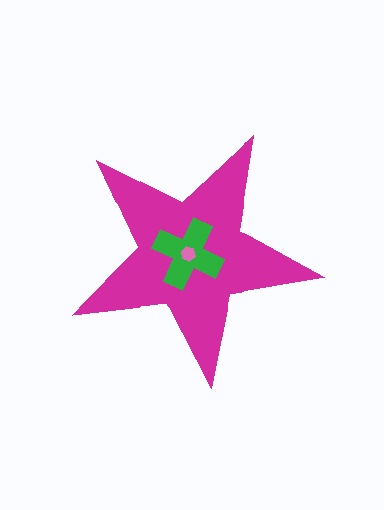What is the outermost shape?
The magenta star.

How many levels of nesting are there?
3.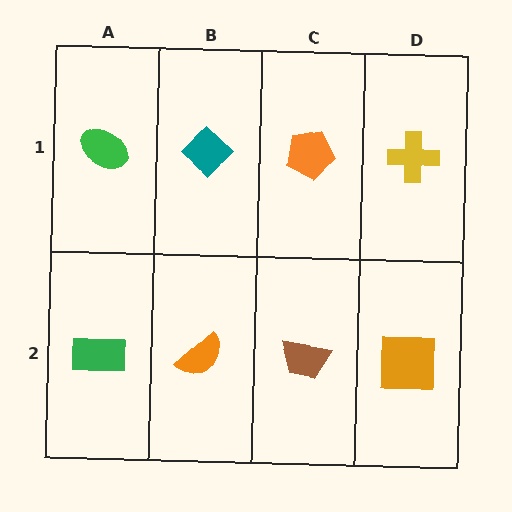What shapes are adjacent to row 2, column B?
A teal diamond (row 1, column B), a green rectangle (row 2, column A), a brown trapezoid (row 2, column C).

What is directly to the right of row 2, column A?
An orange semicircle.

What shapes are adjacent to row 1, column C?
A brown trapezoid (row 2, column C), a teal diamond (row 1, column B), a yellow cross (row 1, column D).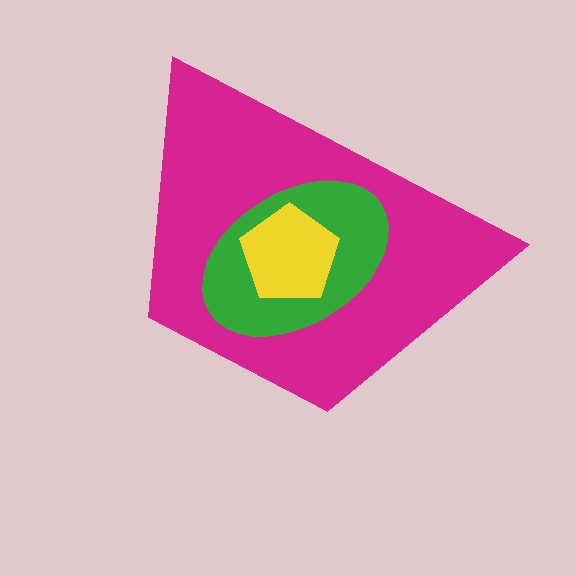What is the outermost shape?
The magenta trapezoid.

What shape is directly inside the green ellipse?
The yellow pentagon.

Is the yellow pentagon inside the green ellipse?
Yes.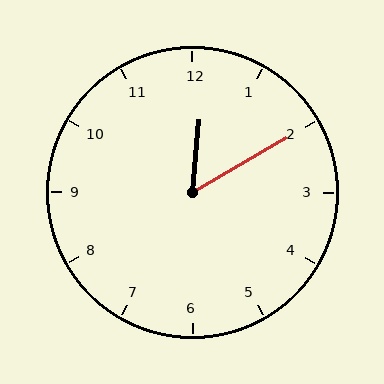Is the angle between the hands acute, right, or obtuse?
It is acute.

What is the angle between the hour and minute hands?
Approximately 55 degrees.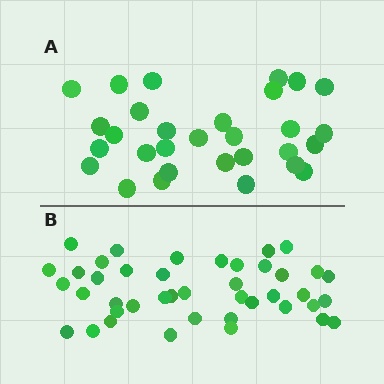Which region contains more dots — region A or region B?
Region B (the bottom region) has more dots.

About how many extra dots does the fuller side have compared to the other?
Region B has roughly 12 or so more dots than region A.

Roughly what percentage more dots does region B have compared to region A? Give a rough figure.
About 40% more.